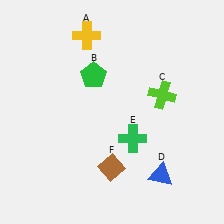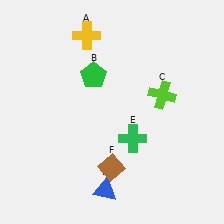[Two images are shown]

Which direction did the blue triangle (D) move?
The blue triangle (D) moved left.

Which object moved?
The blue triangle (D) moved left.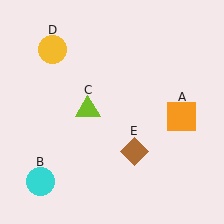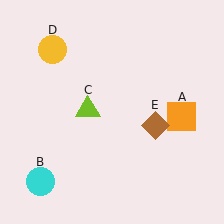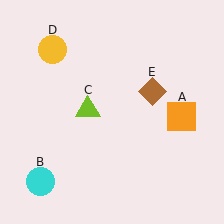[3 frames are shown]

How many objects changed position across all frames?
1 object changed position: brown diamond (object E).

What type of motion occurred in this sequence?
The brown diamond (object E) rotated counterclockwise around the center of the scene.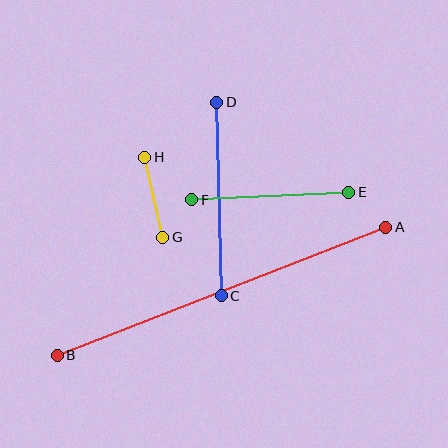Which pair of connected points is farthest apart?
Points A and B are farthest apart.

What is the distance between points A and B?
The distance is approximately 352 pixels.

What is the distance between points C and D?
The distance is approximately 193 pixels.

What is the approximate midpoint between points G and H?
The midpoint is at approximately (154, 197) pixels.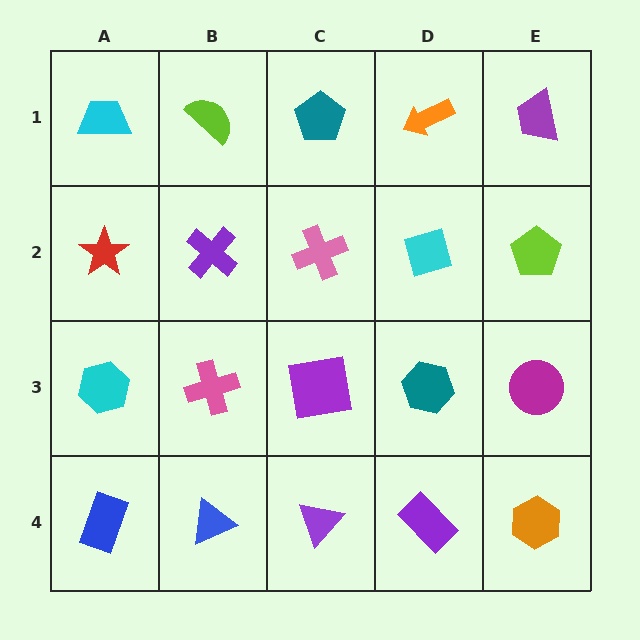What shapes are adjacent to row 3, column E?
A lime pentagon (row 2, column E), an orange hexagon (row 4, column E), a teal hexagon (row 3, column D).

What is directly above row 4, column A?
A cyan hexagon.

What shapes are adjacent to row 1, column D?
A cyan diamond (row 2, column D), a teal pentagon (row 1, column C), a purple trapezoid (row 1, column E).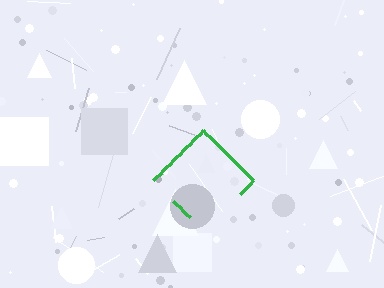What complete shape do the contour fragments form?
The contour fragments form a diamond.